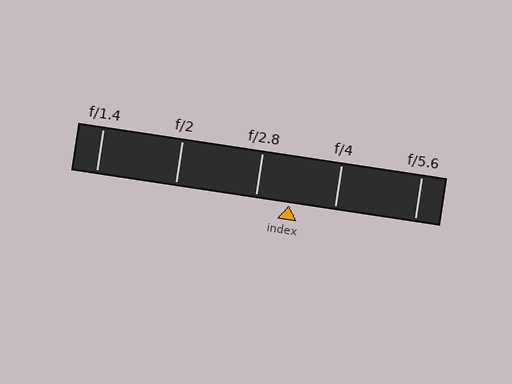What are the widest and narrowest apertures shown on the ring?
The widest aperture shown is f/1.4 and the narrowest is f/5.6.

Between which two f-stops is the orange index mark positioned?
The index mark is between f/2.8 and f/4.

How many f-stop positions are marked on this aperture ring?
There are 5 f-stop positions marked.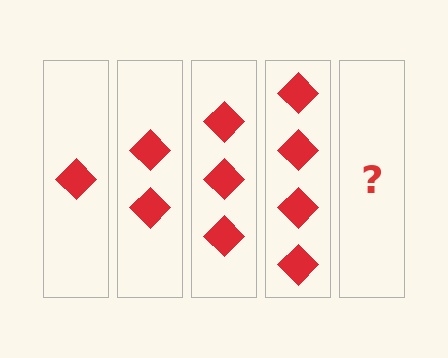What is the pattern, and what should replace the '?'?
The pattern is that each step adds one more diamond. The '?' should be 5 diamonds.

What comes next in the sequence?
The next element should be 5 diamonds.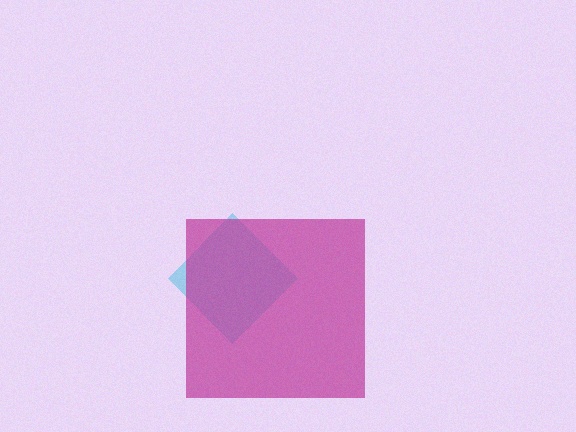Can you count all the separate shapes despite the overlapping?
Yes, there are 2 separate shapes.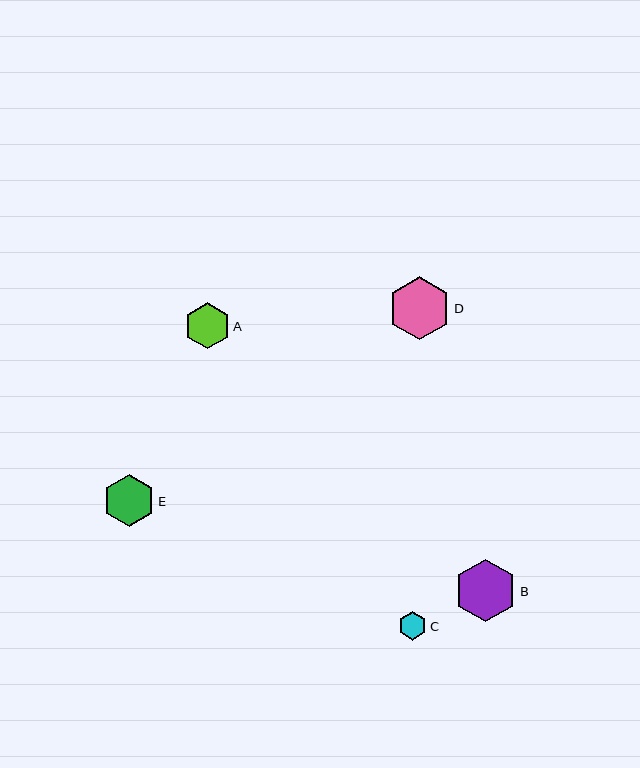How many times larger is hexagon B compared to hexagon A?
Hexagon B is approximately 1.3 times the size of hexagon A.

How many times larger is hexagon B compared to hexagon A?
Hexagon B is approximately 1.3 times the size of hexagon A.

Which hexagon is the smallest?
Hexagon C is the smallest with a size of approximately 29 pixels.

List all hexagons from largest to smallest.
From largest to smallest: D, B, E, A, C.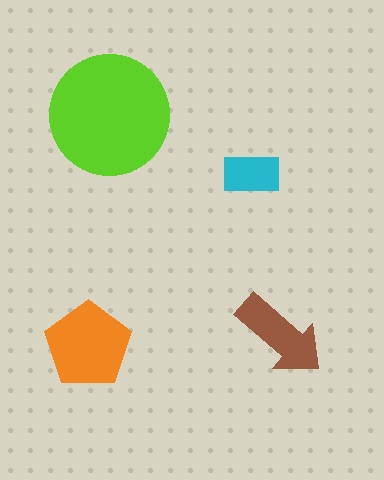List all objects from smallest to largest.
The cyan rectangle, the brown arrow, the orange pentagon, the lime circle.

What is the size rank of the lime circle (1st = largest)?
1st.